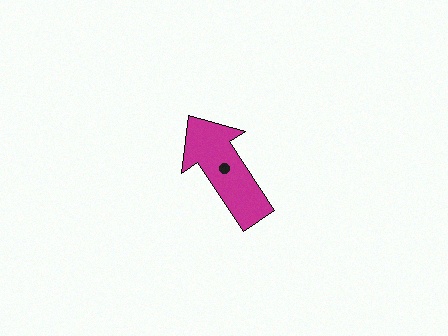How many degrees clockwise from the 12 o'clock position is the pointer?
Approximately 326 degrees.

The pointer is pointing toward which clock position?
Roughly 11 o'clock.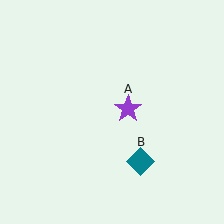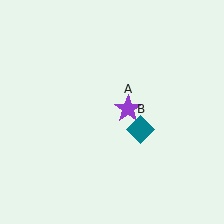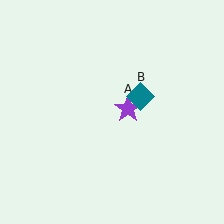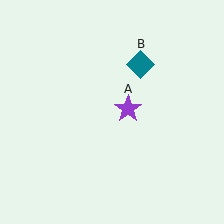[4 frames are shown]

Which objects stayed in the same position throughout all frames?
Purple star (object A) remained stationary.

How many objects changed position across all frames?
1 object changed position: teal diamond (object B).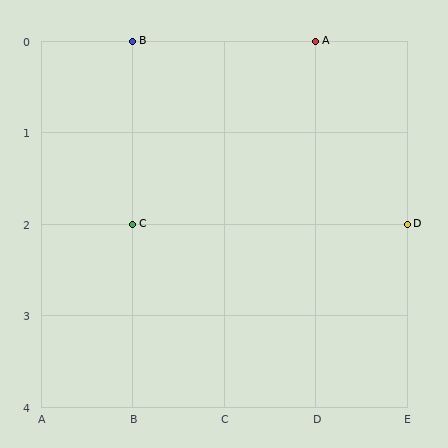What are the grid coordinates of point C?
Point C is at grid coordinates (B, 2).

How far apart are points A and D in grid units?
Points A and D are 1 column and 2 rows apart (about 2.2 grid units diagonally).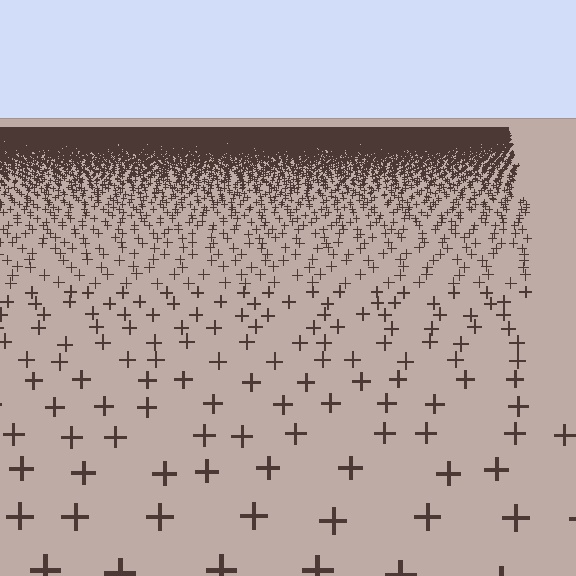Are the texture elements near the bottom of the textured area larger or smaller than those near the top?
Larger. Near the bottom, elements are closer to the viewer and appear at a bigger on-screen size.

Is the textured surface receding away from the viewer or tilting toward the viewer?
The surface is receding away from the viewer. Texture elements get smaller and denser toward the top.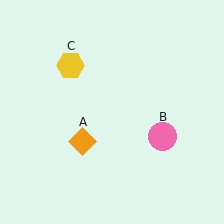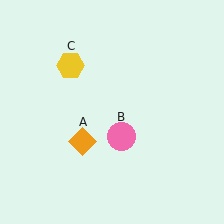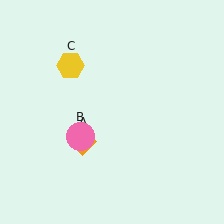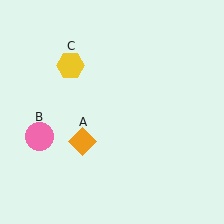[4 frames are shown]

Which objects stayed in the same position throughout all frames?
Orange diamond (object A) and yellow hexagon (object C) remained stationary.